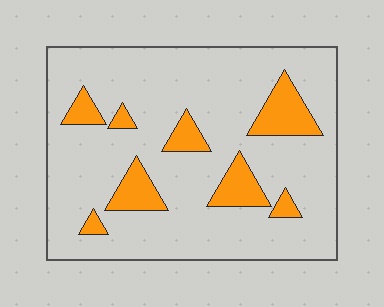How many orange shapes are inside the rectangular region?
8.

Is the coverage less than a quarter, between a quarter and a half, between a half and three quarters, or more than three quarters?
Less than a quarter.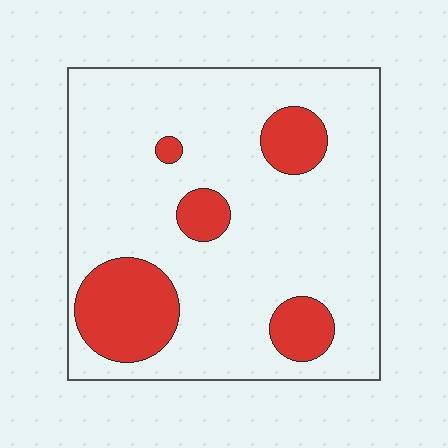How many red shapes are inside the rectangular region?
5.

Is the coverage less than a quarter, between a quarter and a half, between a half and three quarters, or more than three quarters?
Less than a quarter.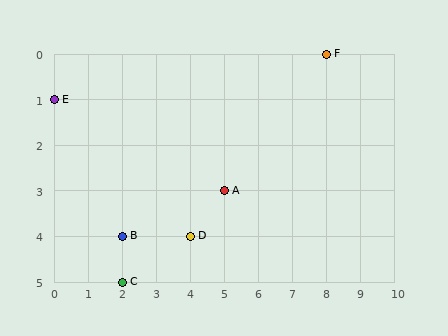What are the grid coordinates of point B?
Point B is at grid coordinates (2, 4).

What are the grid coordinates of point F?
Point F is at grid coordinates (8, 0).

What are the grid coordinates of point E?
Point E is at grid coordinates (0, 1).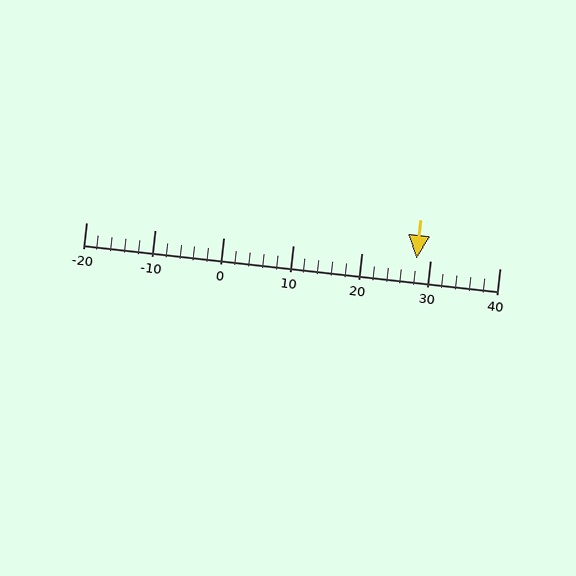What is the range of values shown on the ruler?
The ruler shows values from -20 to 40.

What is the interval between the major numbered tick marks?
The major tick marks are spaced 10 units apart.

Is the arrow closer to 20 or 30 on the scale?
The arrow is closer to 30.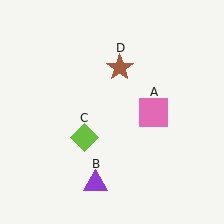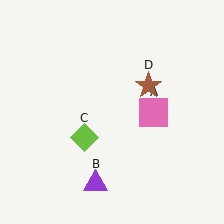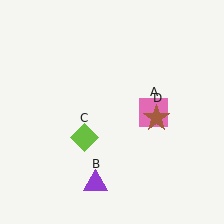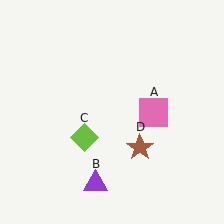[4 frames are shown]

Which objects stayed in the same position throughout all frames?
Pink square (object A) and purple triangle (object B) and lime diamond (object C) remained stationary.